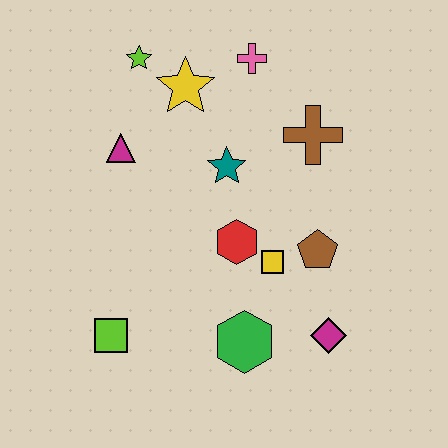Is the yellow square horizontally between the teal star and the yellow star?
No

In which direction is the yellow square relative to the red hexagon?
The yellow square is to the right of the red hexagon.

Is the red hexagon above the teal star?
No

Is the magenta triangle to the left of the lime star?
Yes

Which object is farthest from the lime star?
The magenta diamond is farthest from the lime star.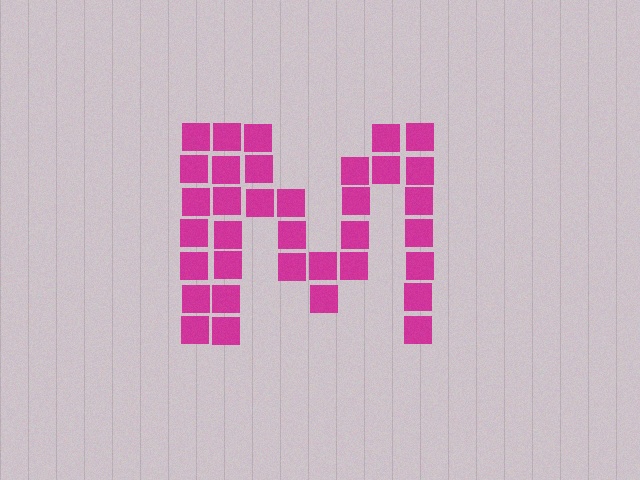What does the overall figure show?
The overall figure shows the letter M.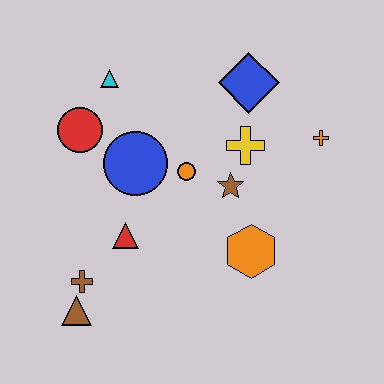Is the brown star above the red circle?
No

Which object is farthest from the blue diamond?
The brown triangle is farthest from the blue diamond.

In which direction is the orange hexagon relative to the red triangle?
The orange hexagon is to the right of the red triangle.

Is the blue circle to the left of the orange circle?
Yes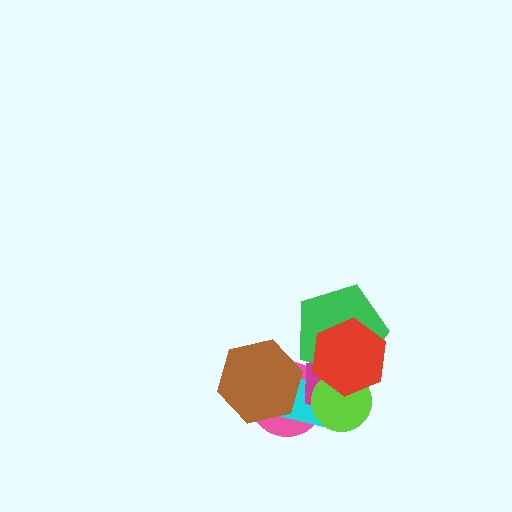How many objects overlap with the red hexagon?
4 objects overlap with the red hexagon.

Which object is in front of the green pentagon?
The red hexagon is in front of the green pentagon.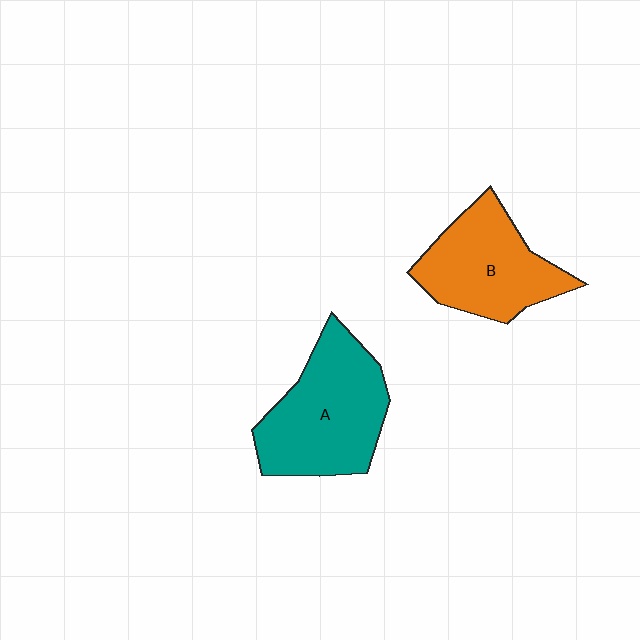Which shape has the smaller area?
Shape B (orange).